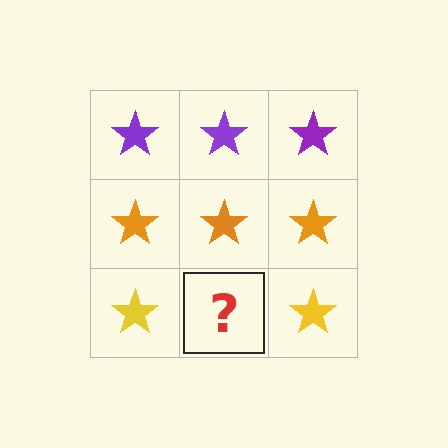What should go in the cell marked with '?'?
The missing cell should contain a yellow star.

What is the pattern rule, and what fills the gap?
The rule is that each row has a consistent color. The gap should be filled with a yellow star.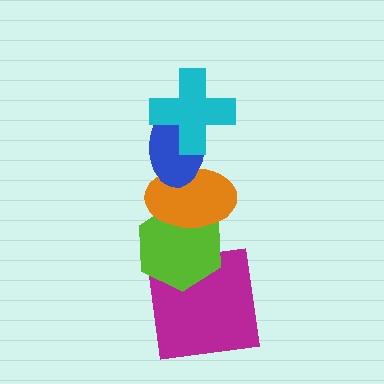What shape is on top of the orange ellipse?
The blue ellipse is on top of the orange ellipse.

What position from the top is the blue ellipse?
The blue ellipse is 2nd from the top.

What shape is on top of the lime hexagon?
The orange ellipse is on top of the lime hexagon.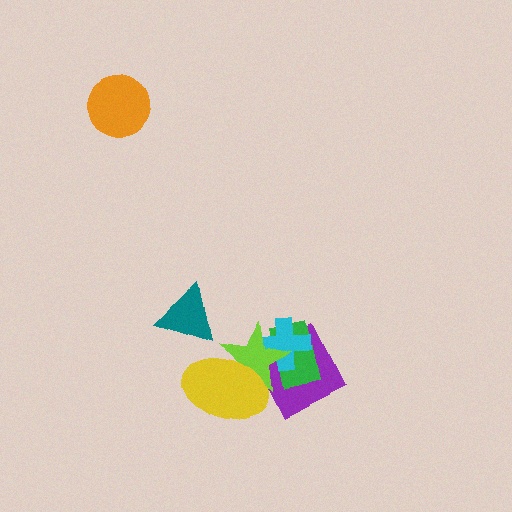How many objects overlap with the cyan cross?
3 objects overlap with the cyan cross.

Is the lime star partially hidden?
Yes, it is partially covered by another shape.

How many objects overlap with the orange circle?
0 objects overlap with the orange circle.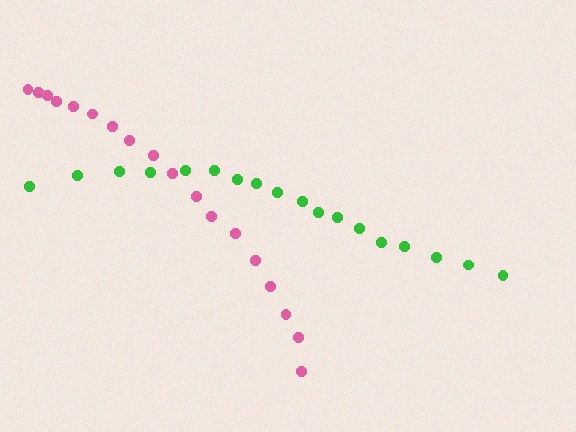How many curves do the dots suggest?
There are 2 distinct paths.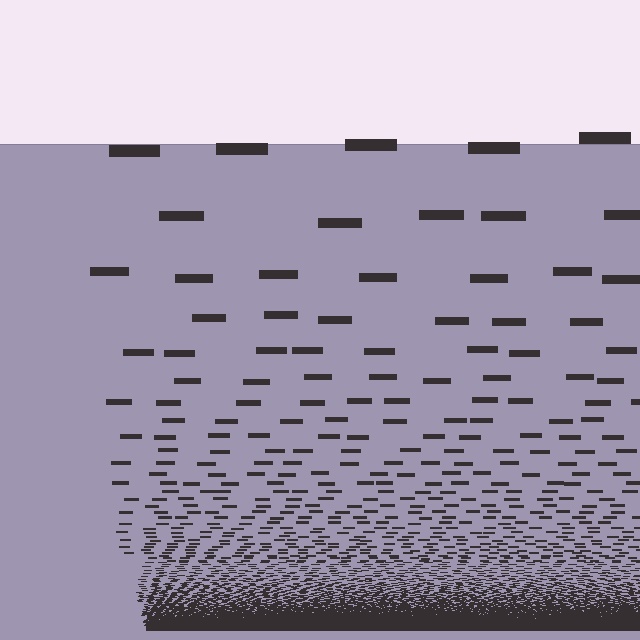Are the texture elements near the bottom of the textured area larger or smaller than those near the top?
Smaller. The gradient is inverted — elements near the bottom are smaller and denser.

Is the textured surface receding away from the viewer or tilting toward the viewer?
The surface appears to tilt toward the viewer. Texture elements get larger and sparser toward the top.